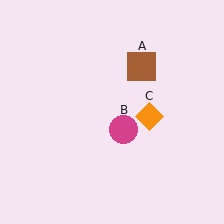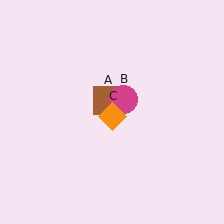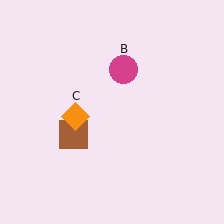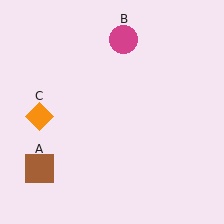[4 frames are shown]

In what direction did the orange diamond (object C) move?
The orange diamond (object C) moved left.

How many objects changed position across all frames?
3 objects changed position: brown square (object A), magenta circle (object B), orange diamond (object C).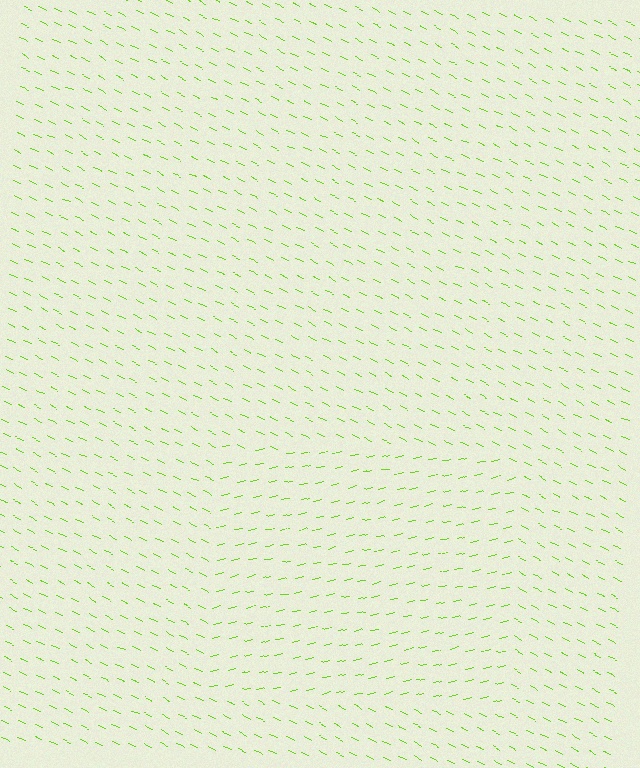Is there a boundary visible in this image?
Yes, there is a texture boundary formed by a change in line orientation.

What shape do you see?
I see a rectangle.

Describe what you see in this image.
The image is filled with small lime line segments. A rectangle region in the image has lines oriented differently from the surrounding lines, creating a visible texture boundary.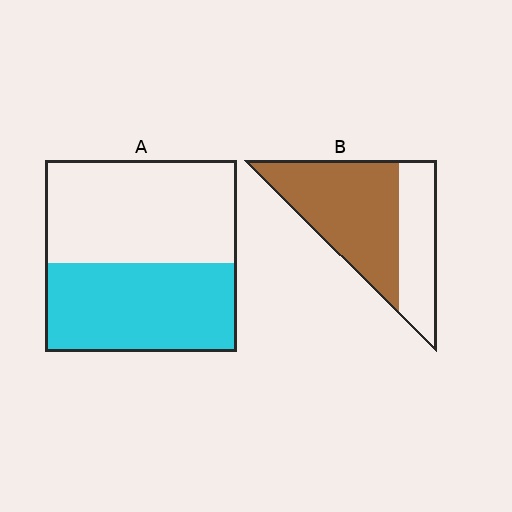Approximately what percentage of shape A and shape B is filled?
A is approximately 45% and B is approximately 65%.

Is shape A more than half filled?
Roughly half.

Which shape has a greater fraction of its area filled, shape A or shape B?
Shape B.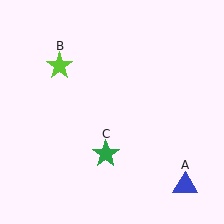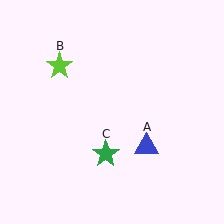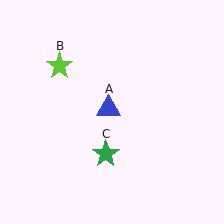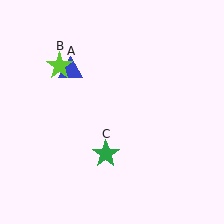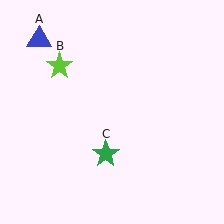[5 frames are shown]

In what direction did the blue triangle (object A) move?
The blue triangle (object A) moved up and to the left.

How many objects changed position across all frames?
1 object changed position: blue triangle (object A).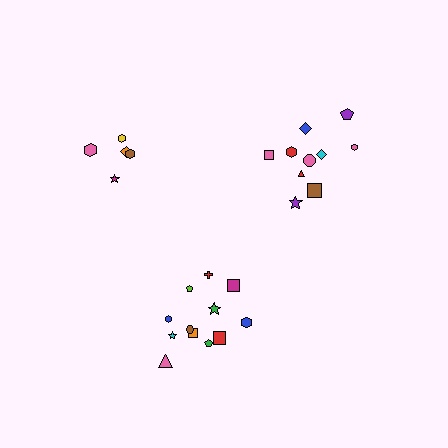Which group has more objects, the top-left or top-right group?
The top-right group.